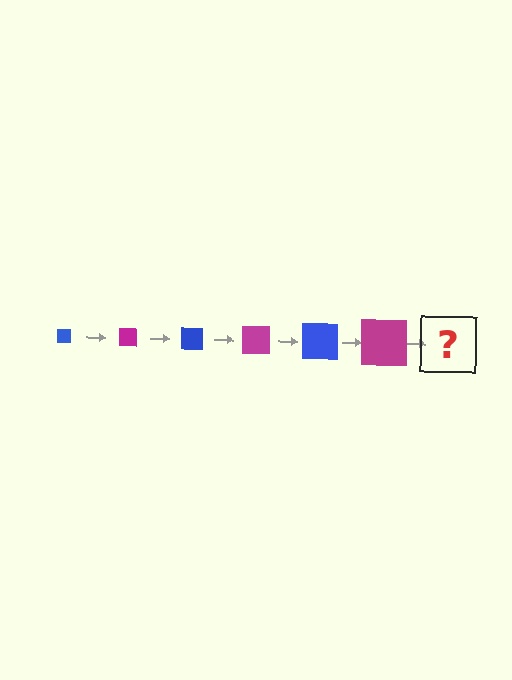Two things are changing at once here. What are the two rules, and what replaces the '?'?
The two rules are that the square grows larger each step and the color cycles through blue and magenta. The '?' should be a blue square, larger than the previous one.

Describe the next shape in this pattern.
It should be a blue square, larger than the previous one.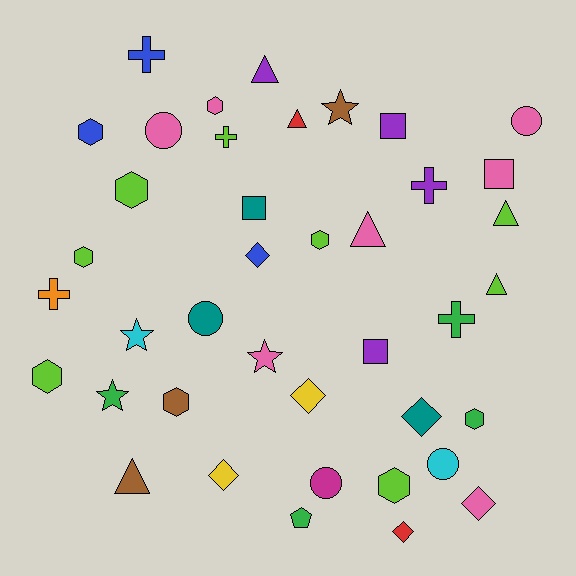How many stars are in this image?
There are 4 stars.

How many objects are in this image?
There are 40 objects.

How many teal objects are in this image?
There are 3 teal objects.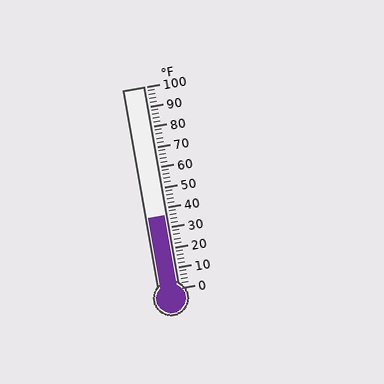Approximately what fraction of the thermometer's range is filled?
The thermometer is filled to approximately 35% of its range.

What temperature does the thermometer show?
The thermometer shows approximately 36°F.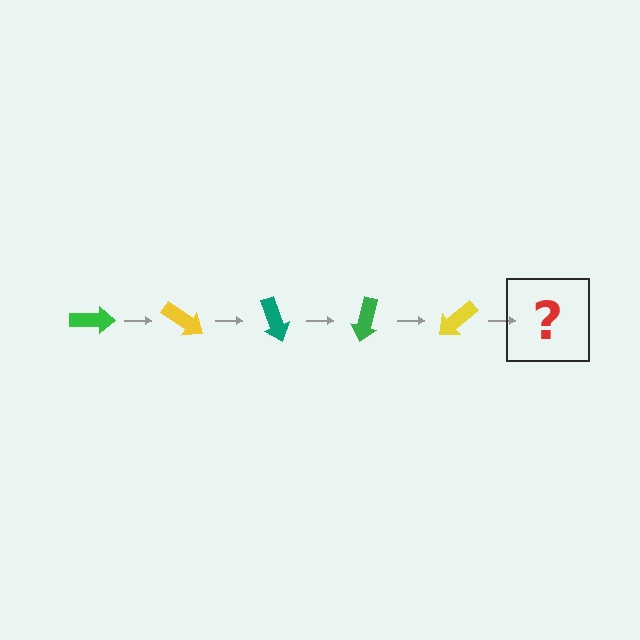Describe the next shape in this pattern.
It should be a teal arrow, rotated 175 degrees from the start.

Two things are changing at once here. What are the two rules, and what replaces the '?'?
The two rules are that it rotates 35 degrees each step and the color cycles through green, yellow, and teal. The '?' should be a teal arrow, rotated 175 degrees from the start.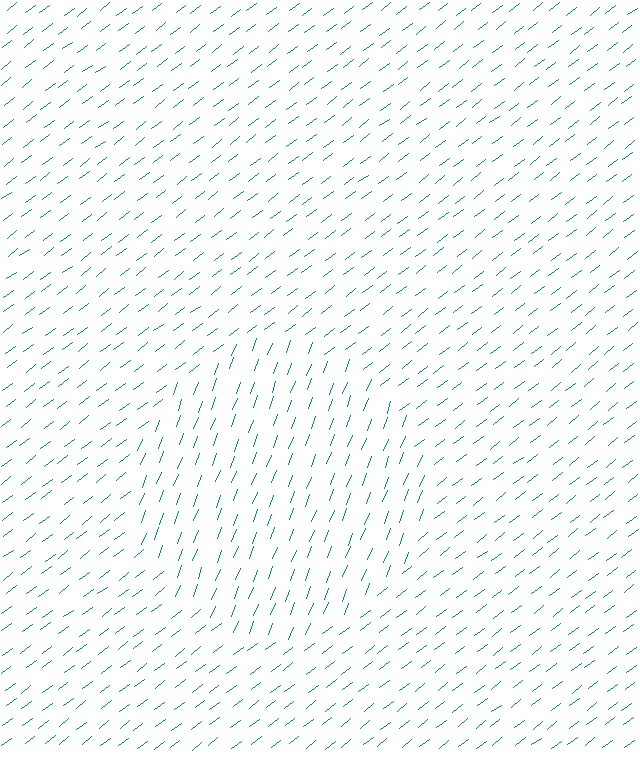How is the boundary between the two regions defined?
The boundary is defined purely by a change in line orientation (approximately 32 degrees difference). All lines are the same color and thickness.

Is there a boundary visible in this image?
Yes, there is a texture boundary formed by a change in line orientation.